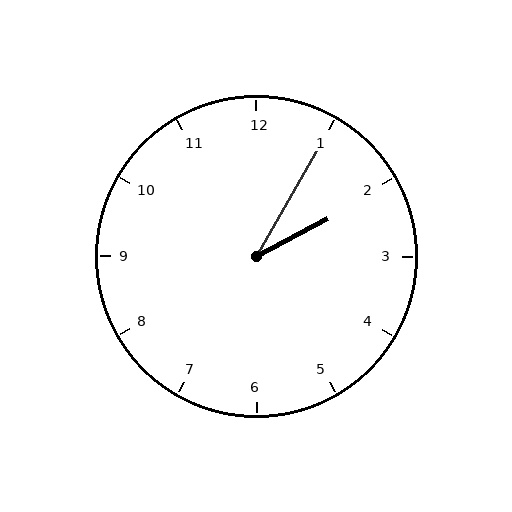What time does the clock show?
2:05.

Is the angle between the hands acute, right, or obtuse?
It is acute.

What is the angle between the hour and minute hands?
Approximately 32 degrees.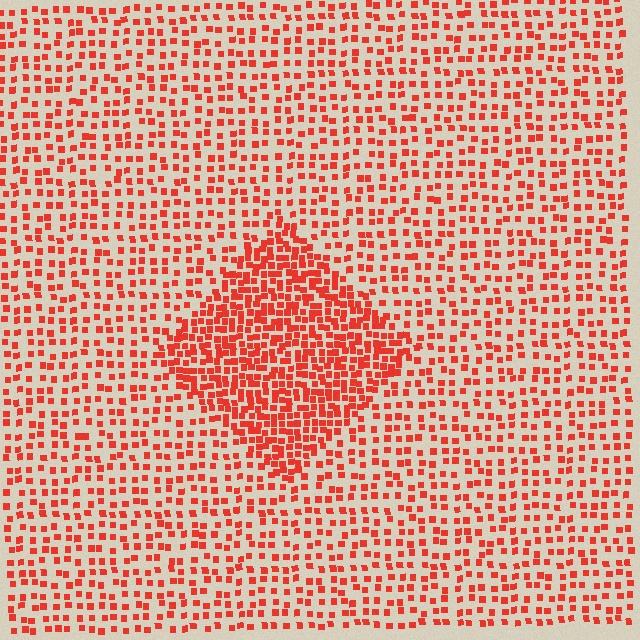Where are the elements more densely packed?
The elements are more densely packed inside the diamond boundary.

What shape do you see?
I see a diamond.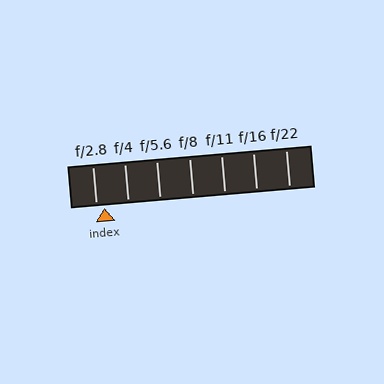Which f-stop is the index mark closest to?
The index mark is closest to f/2.8.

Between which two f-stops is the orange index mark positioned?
The index mark is between f/2.8 and f/4.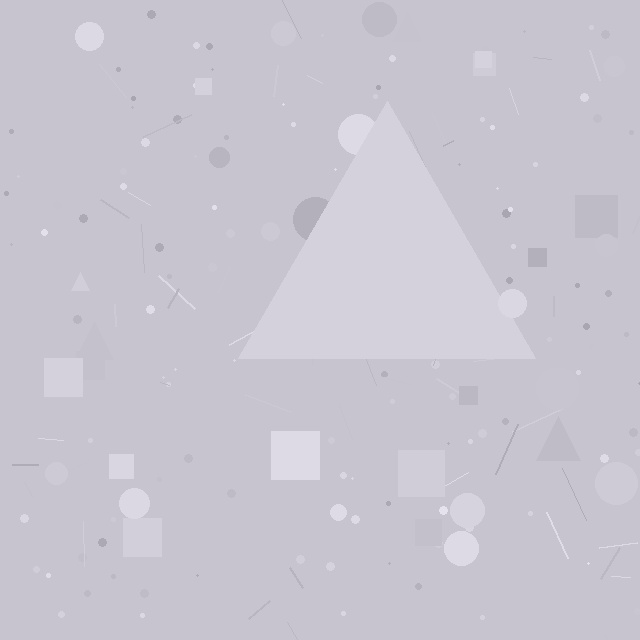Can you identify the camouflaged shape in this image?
The camouflaged shape is a triangle.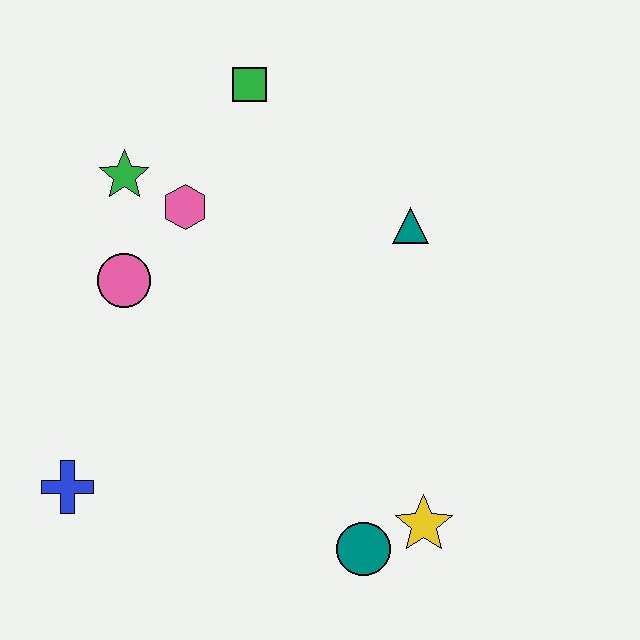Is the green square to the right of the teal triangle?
No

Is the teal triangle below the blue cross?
No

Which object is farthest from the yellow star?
The green square is farthest from the yellow star.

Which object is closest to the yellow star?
The teal circle is closest to the yellow star.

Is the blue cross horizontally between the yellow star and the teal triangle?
No